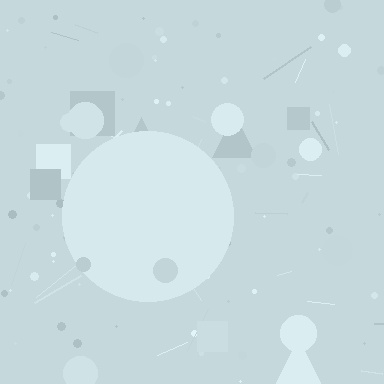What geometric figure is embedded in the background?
A circle is embedded in the background.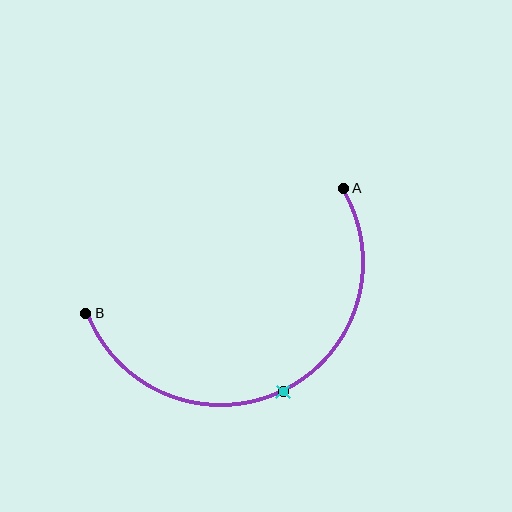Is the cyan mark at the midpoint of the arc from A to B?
Yes. The cyan mark lies on the arc at equal arc-length from both A and B — it is the arc midpoint.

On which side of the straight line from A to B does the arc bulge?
The arc bulges below the straight line connecting A and B.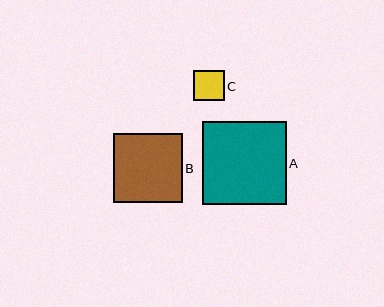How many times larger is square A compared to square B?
Square A is approximately 1.2 times the size of square B.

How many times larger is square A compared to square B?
Square A is approximately 1.2 times the size of square B.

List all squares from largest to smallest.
From largest to smallest: A, B, C.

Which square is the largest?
Square A is the largest with a size of approximately 84 pixels.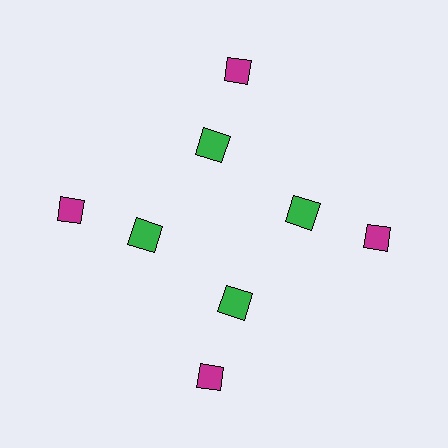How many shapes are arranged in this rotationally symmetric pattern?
There are 8 shapes, arranged in 4 groups of 2.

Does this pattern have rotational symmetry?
Yes, this pattern has 4-fold rotational symmetry. It looks the same after rotating 90 degrees around the center.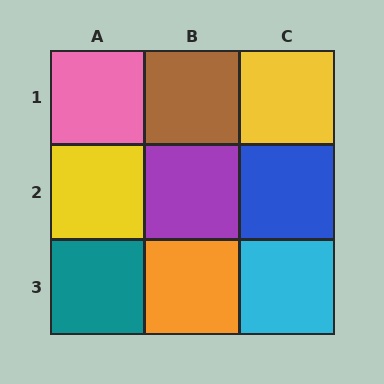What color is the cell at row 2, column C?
Blue.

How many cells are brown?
1 cell is brown.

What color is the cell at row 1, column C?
Yellow.